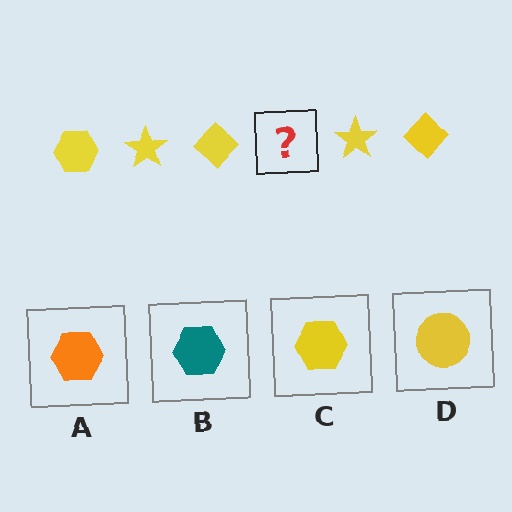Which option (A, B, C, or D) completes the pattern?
C.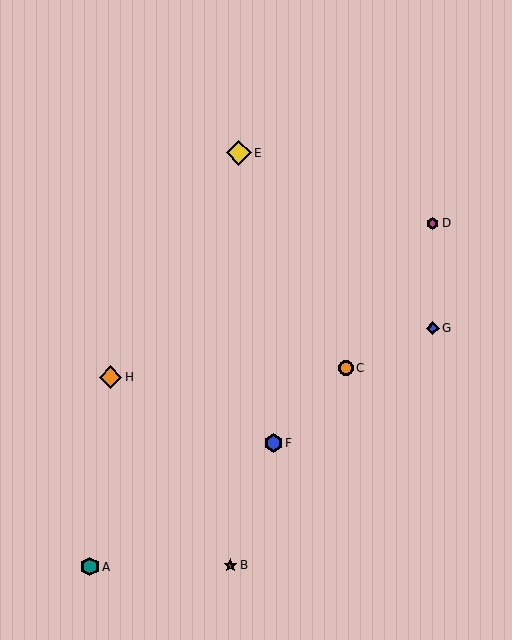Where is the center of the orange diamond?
The center of the orange diamond is at (111, 377).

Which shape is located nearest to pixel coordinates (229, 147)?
The yellow diamond (labeled E) at (239, 153) is nearest to that location.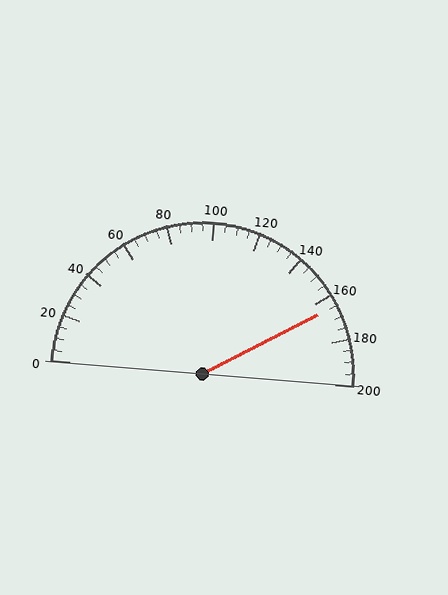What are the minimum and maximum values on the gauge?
The gauge ranges from 0 to 200.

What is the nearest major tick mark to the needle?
The nearest major tick mark is 160.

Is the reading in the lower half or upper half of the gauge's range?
The reading is in the upper half of the range (0 to 200).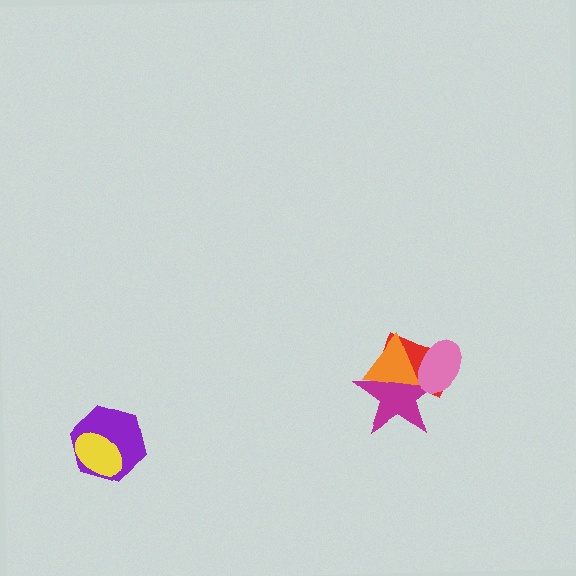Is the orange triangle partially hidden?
No, no other shape covers it.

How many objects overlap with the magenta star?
3 objects overlap with the magenta star.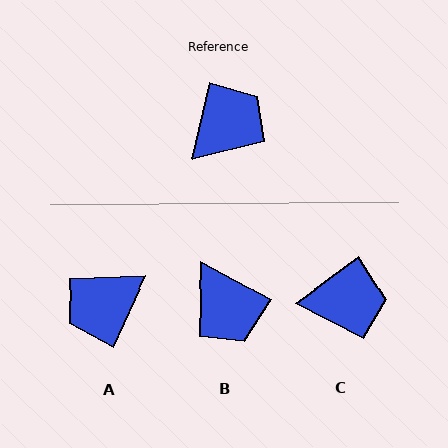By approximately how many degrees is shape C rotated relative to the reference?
Approximately 41 degrees clockwise.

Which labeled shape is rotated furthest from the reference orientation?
A, about 169 degrees away.